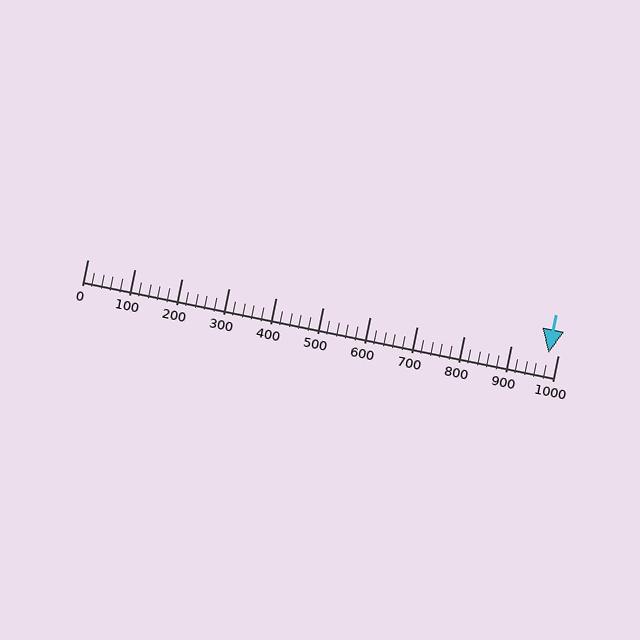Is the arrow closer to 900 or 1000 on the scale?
The arrow is closer to 1000.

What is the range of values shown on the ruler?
The ruler shows values from 0 to 1000.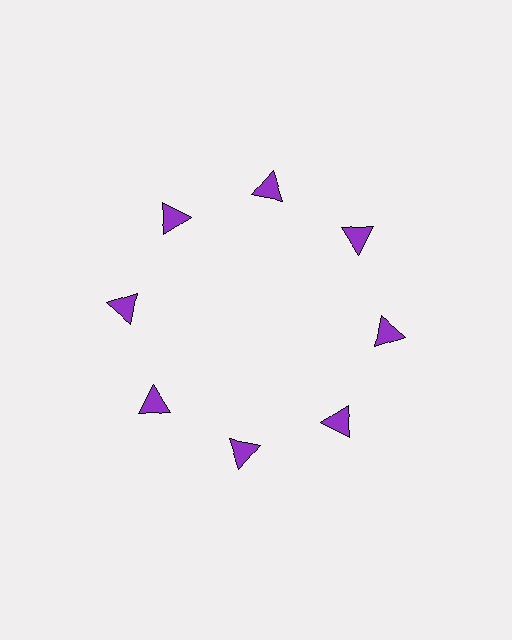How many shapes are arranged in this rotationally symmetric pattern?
There are 8 shapes, arranged in 8 groups of 1.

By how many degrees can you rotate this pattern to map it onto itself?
The pattern maps onto itself every 45 degrees of rotation.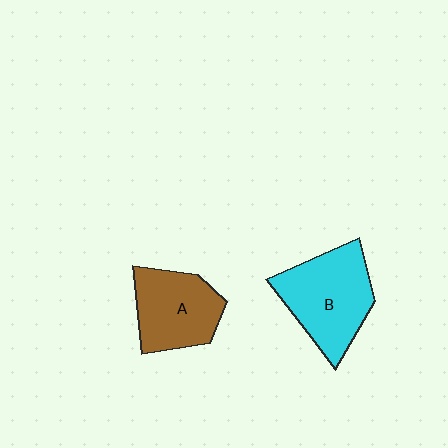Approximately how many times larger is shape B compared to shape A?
Approximately 1.2 times.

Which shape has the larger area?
Shape B (cyan).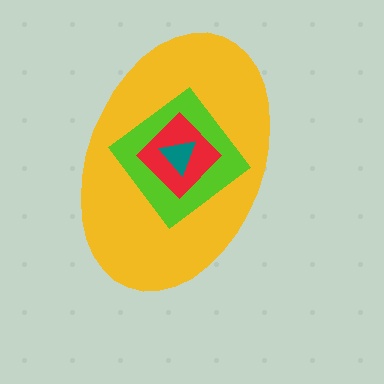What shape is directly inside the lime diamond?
The red diamond.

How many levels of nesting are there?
4.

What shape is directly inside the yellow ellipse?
The lime diamond.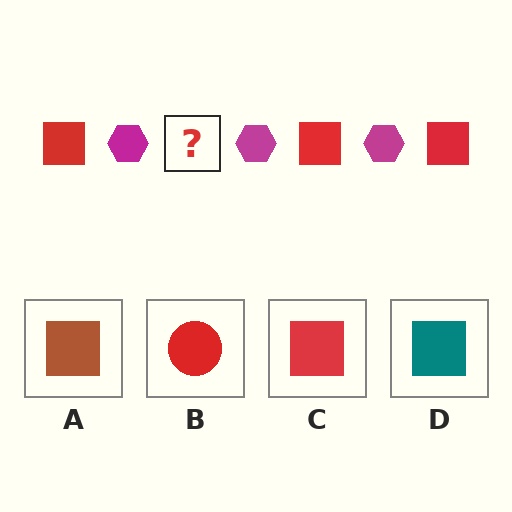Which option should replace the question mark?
Option C.